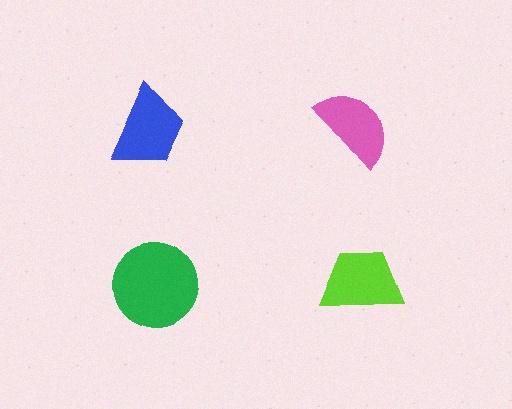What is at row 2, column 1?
A green circle.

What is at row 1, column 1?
A blue trapezoid.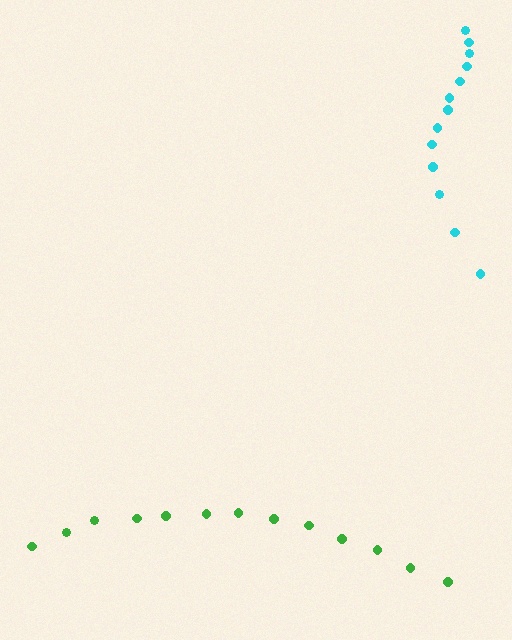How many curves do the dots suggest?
There are 2 distinct paths.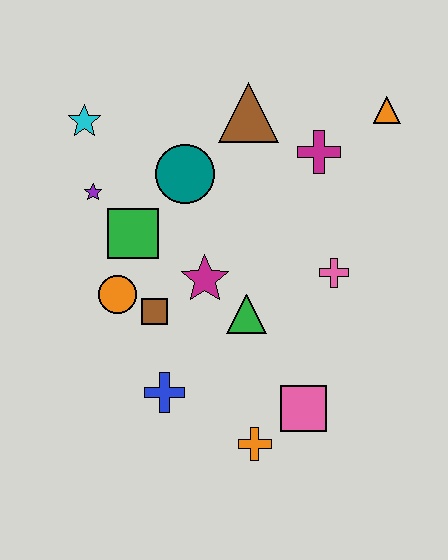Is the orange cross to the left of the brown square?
No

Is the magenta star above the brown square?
Yes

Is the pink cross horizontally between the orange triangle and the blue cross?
Yes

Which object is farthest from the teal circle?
The orange cross is farthest from the teal circle.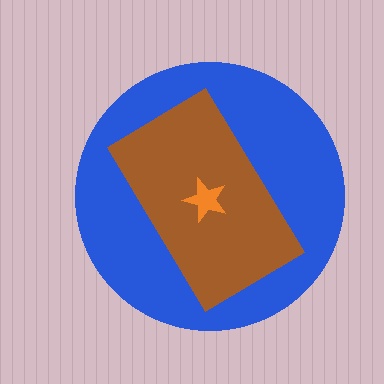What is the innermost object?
The orange star.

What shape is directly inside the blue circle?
The brown rectangle.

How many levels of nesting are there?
3.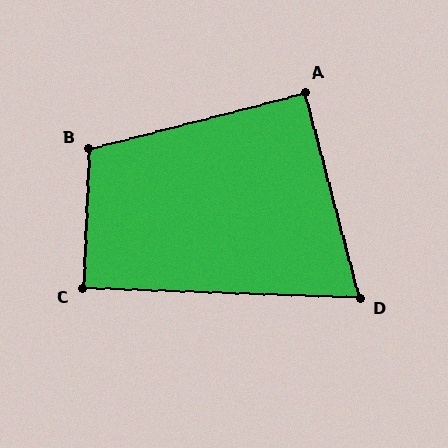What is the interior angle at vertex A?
Approximately 90 degrees (approximately right).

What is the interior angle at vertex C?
Approximately 90 degrees (approximately right).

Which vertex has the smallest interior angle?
D, at approximately 73 degrees.